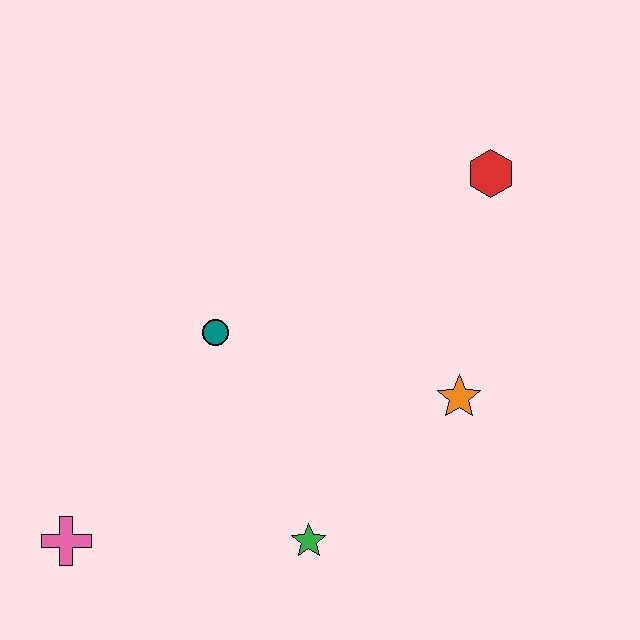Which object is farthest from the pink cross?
The red hexagon is farthest from the pink cross.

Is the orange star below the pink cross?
No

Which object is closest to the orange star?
The green star is closest to the orange star.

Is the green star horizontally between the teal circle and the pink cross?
No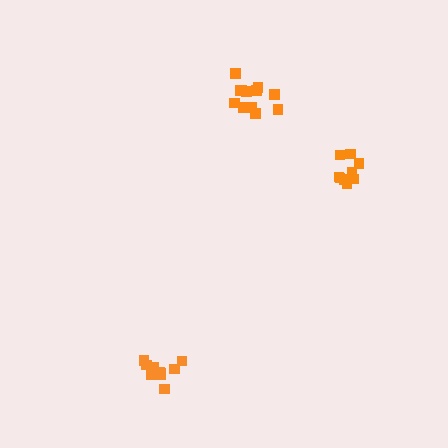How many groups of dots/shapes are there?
There are 3 groups.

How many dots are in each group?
Group 1: 13 dots, Group 2: 10 dots, Group 3: 9 dots (32 total).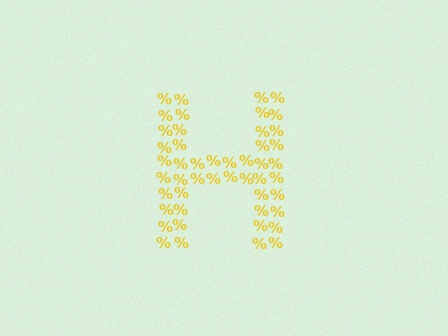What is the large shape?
The large shape is the letter H.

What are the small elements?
The small elements are percent signs.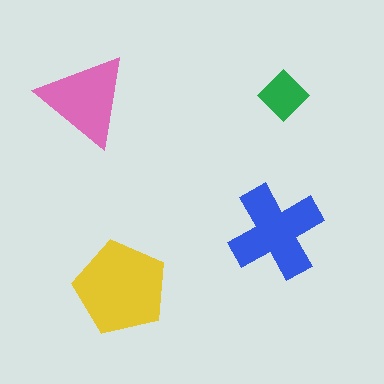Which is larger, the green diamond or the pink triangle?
The pink triangle.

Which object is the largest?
The yellow pentagon.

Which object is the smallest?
The green diamond.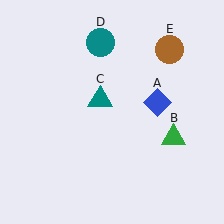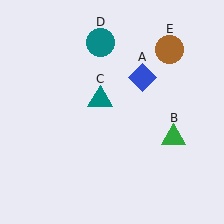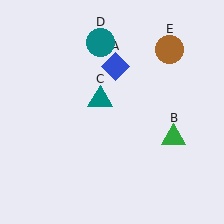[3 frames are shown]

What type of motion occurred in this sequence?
The blue diamond (object A) rotated counterclockwise around the center of the scene.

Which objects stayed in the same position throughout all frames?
Green triangle (object B) and teal triangle (object C) and teal circle (object D) and brown circle (object E) remained stationary.